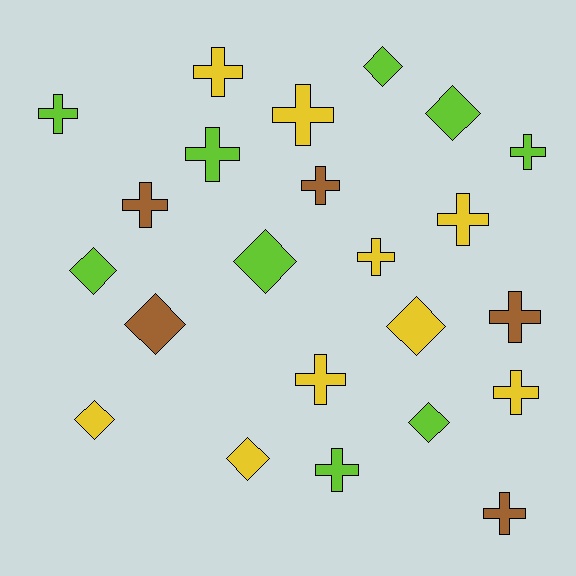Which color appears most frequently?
Lime, with 9 objects.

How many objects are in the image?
There are 23 objects.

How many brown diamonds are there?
There is 1 brown diamond.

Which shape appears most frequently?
Cross, with 14 objects.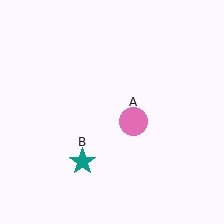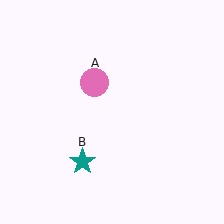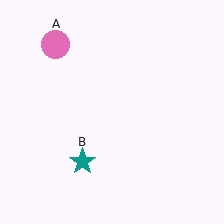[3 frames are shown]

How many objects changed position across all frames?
1 object changed position: pink circle (object A).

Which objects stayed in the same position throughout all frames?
Teal star (object B) remained stationary.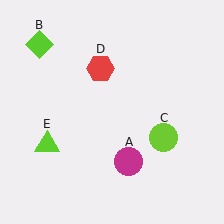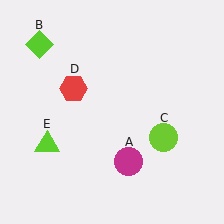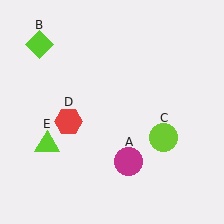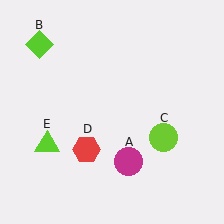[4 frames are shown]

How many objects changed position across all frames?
1 object changed position: red hexagon (object D).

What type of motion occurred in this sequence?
The red hexagon (object D) rotated counterclockwise around the center of the scene.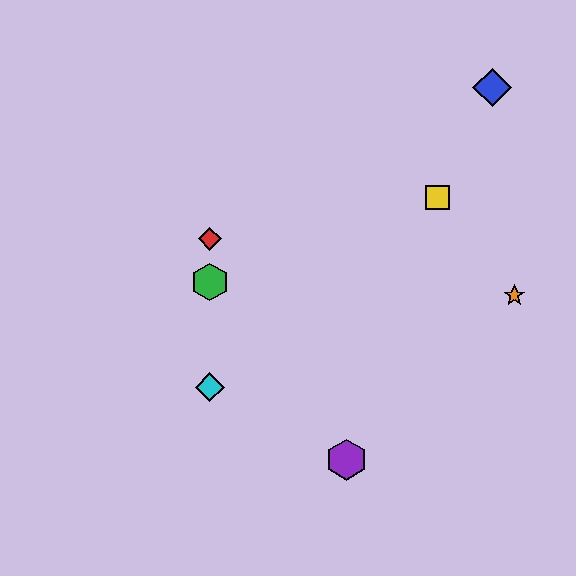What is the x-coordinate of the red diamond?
The red diamond is at x≈210.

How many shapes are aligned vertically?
3 shapes (the red diamond, the green hexagon, the cyan diamond) are aligned vertically.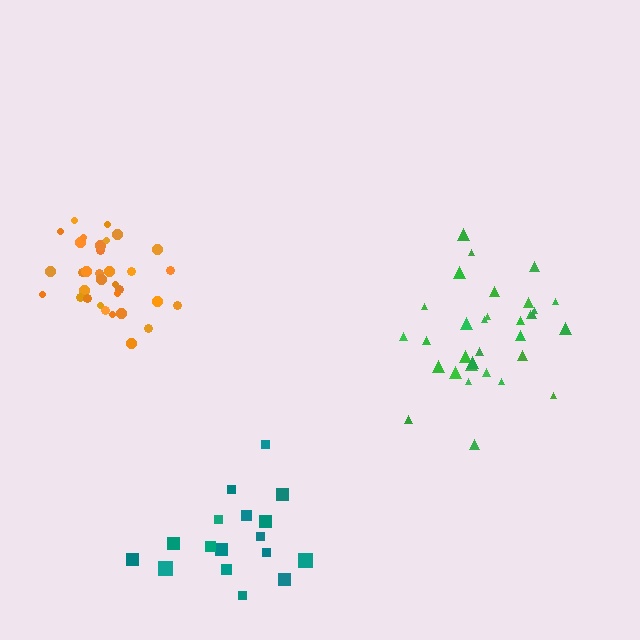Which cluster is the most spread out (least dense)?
Teal.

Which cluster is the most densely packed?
Orange.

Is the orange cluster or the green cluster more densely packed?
Orange.